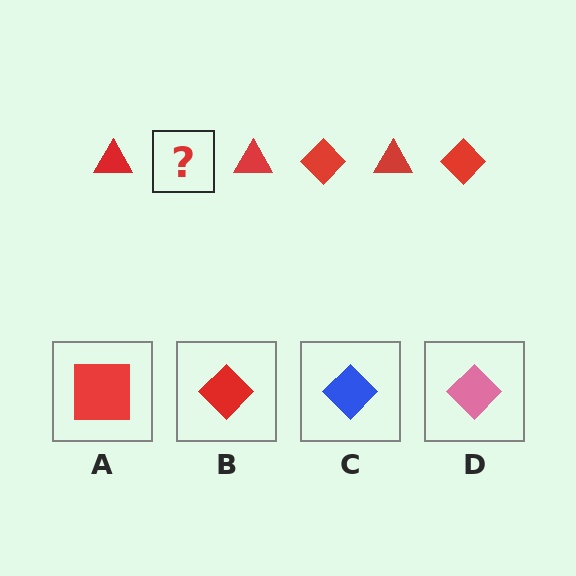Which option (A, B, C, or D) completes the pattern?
B.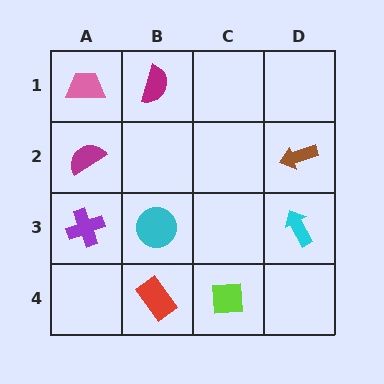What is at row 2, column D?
A brown arrow.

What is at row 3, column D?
A cyan arrow.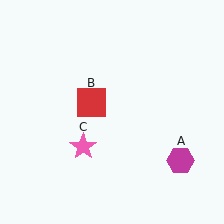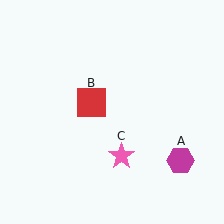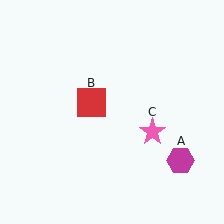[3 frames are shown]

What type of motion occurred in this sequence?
The pink star (object C) rotated counterclockwise around the center of the scene.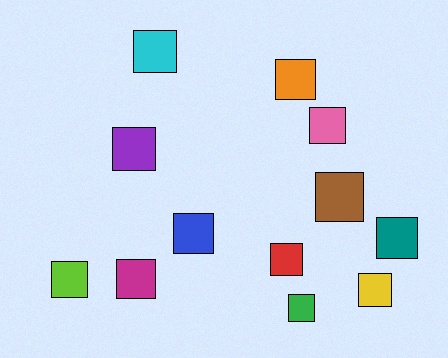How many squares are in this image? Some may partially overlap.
There are 12 squares.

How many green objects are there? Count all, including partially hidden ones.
There is 1 green object.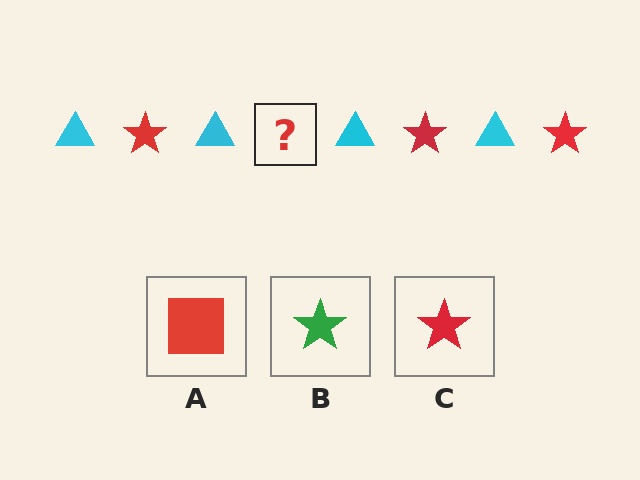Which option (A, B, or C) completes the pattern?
C.